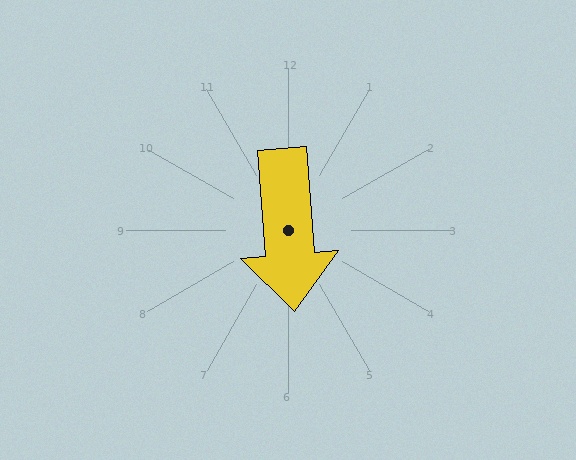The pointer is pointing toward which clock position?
Roughly 6 o'clock.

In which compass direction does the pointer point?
South.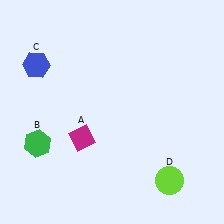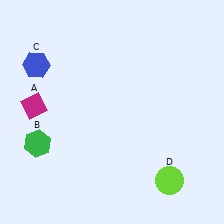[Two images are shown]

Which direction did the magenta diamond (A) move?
The magenta diamond (A) moved left.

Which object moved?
The magenta diamond (A) moved left.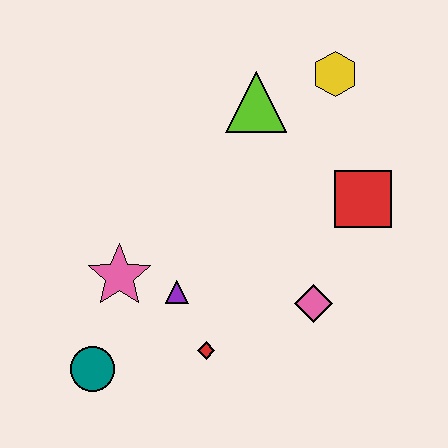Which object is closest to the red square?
The pink diamond is closest to the red square.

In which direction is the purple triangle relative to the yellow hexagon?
The purple triangle is below the yellow hexagon.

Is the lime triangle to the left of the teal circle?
No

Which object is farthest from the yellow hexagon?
The teal circle is farthest from the yellow hexagon.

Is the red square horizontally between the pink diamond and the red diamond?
No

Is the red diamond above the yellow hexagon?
No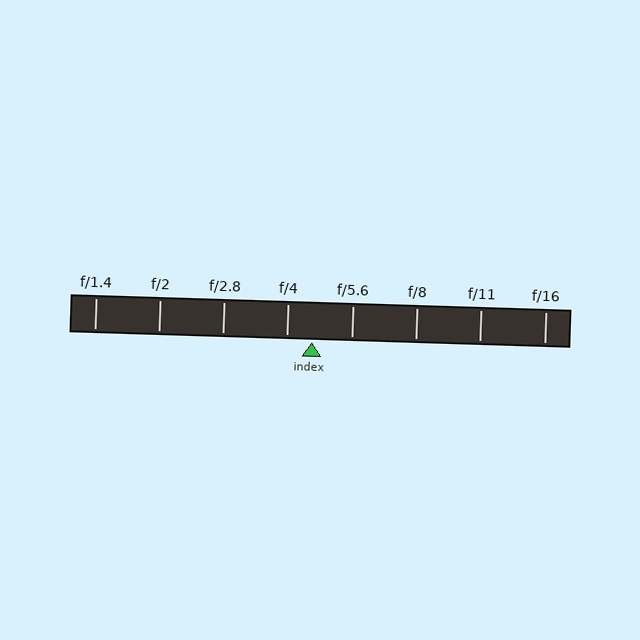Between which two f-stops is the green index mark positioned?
The index mark is between f/4 and f/5.6.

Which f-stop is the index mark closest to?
The index mark is closest to f/4.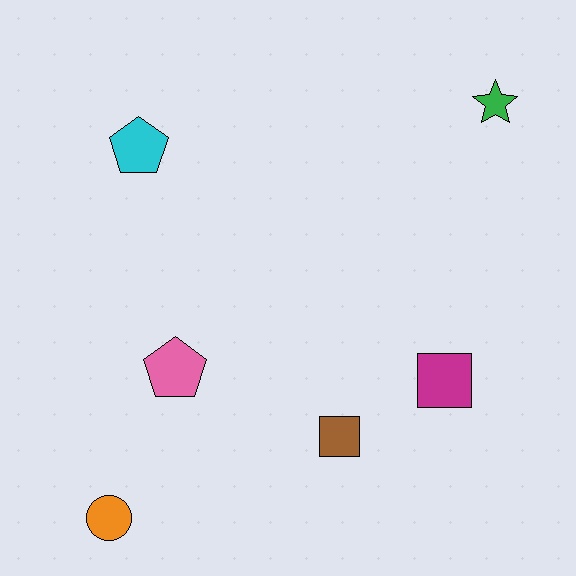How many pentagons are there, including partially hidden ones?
There are 2 pentagons.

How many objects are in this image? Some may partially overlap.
There are 6 objects.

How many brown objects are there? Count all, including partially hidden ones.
There is 1 brown object.